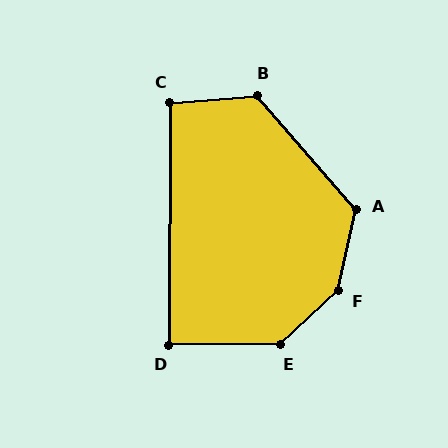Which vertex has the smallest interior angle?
D, at approximately 90 degrees.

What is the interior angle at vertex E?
Approximately 138 degrees (obtuse).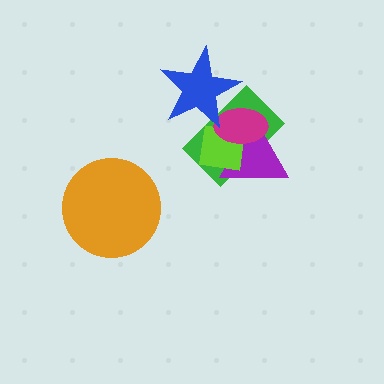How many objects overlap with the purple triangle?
3 objects overlap with the purple triangle.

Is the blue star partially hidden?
No, no other shape covers it.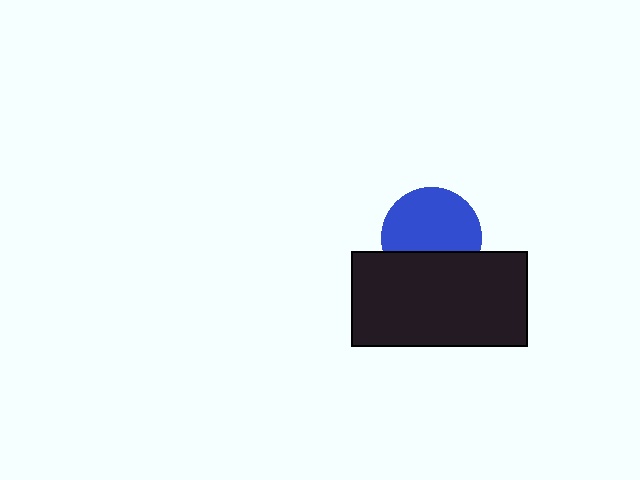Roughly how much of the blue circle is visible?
Most of it is visible (roughly 67%).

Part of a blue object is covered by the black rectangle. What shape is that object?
It is a circle.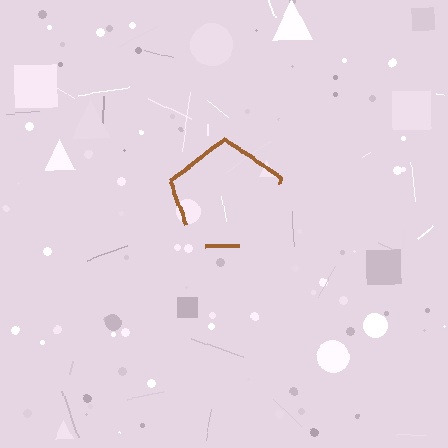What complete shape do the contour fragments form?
The contour fragments form a pentagon.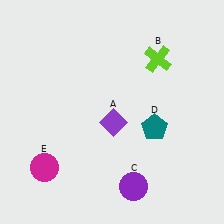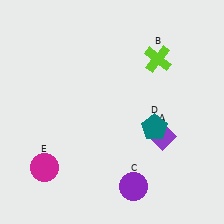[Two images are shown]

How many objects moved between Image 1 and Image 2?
1 object moved between the two images.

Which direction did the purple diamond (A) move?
The purple diamond (A) moved right.